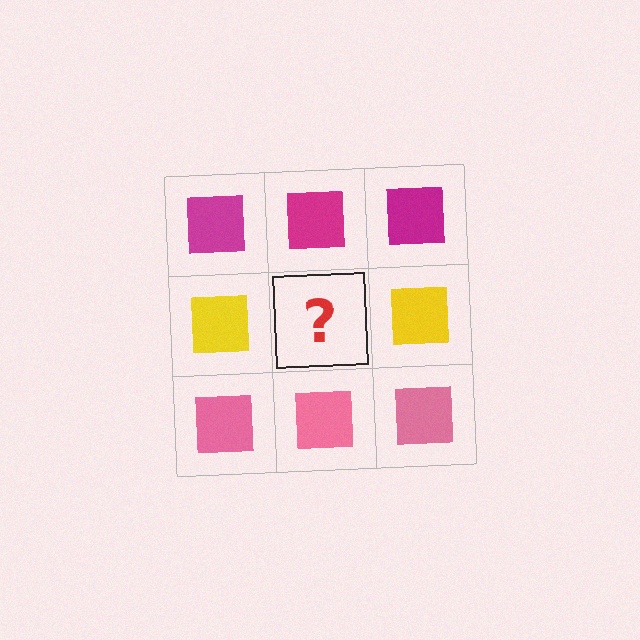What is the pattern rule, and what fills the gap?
The rule is that each row has a consistent color. The gap should be filled with a yellow square.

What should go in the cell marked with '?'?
The missing cell should contain a yellow square.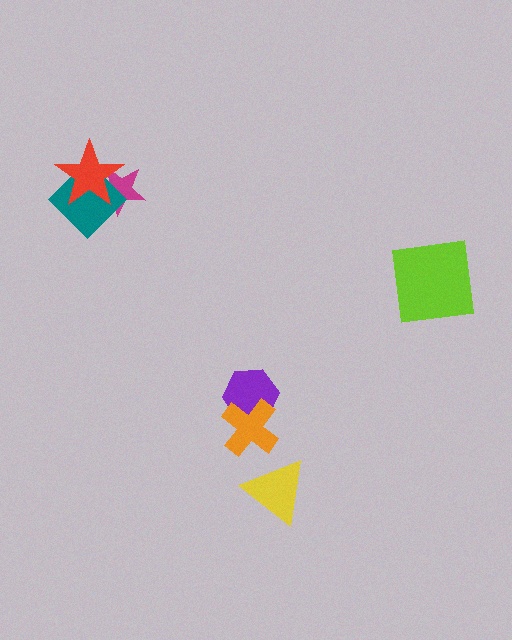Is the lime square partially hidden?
No, no other shape covers it.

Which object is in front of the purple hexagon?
The orange cross is in front of the purple hexagon.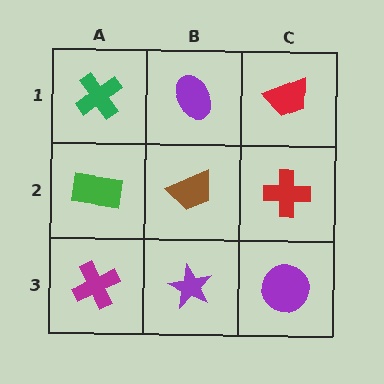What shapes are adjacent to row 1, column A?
A green rectangle (row 2, column A), a purple ellipse (row 1, column B).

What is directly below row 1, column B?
A brown trapezoid.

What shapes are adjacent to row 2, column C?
A red trapezoid (row 1, column C), a purple circle (row 3, column C), a brown trapezoid (row 2, column B).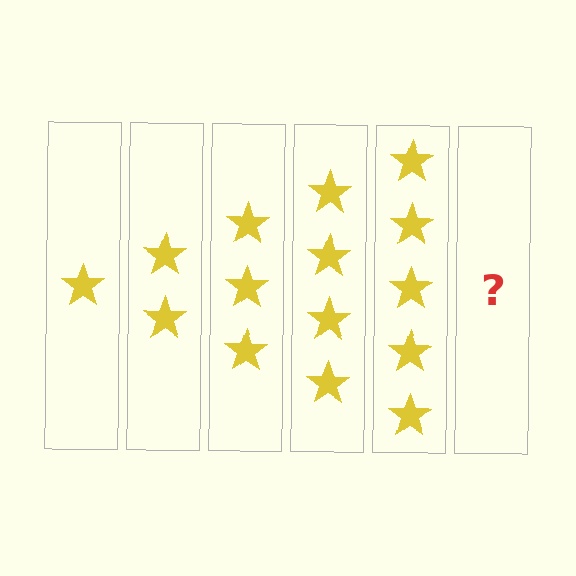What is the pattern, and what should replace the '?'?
The pattern is that each step adds one more star. The '?' should be 6 stars.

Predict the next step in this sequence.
The next step is 6 stars.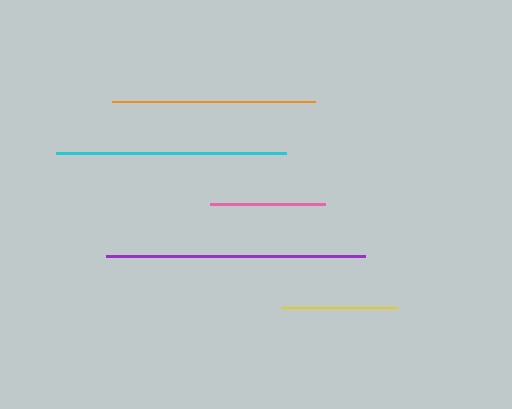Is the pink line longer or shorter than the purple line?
The purple line is longer than the pink line.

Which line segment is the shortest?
The pink line is the shortest at approximately 115 pixels.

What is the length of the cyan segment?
The cyan segment is approximately 230 pixels long.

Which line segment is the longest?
The purple line is the longest at approximately 259 pixels.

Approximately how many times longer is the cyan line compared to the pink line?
The cyan line is approximately 2.0 times the length of the pink line.